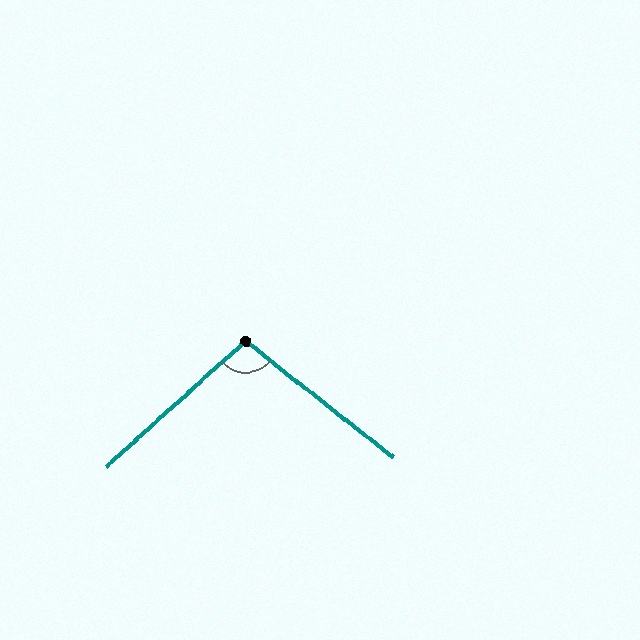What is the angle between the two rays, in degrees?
Approximately 100 degrees.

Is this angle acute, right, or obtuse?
It is obtuse.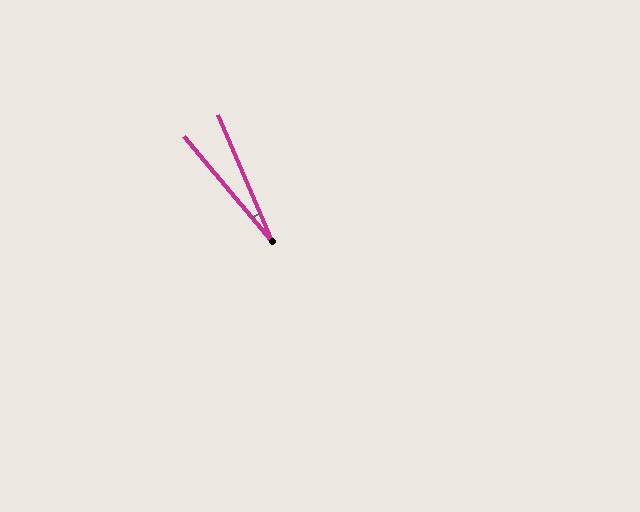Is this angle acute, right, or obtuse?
It is acute.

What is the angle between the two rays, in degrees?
Approximately 17 degrees.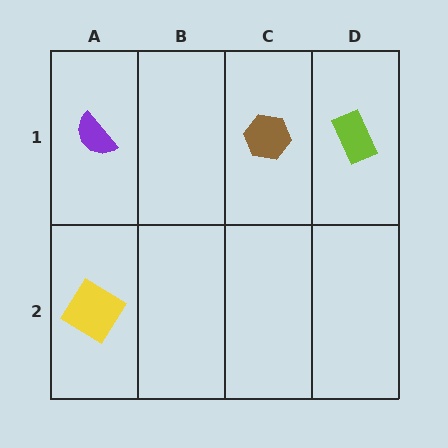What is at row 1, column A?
A purple semicircle.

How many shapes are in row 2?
1 shape.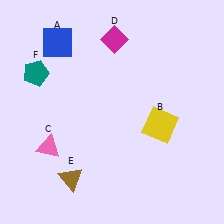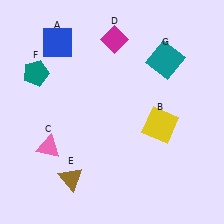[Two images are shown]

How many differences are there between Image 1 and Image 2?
There is 1 difference between the two images.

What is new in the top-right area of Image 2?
A teal square (G) was added in the top-right area of Image 2.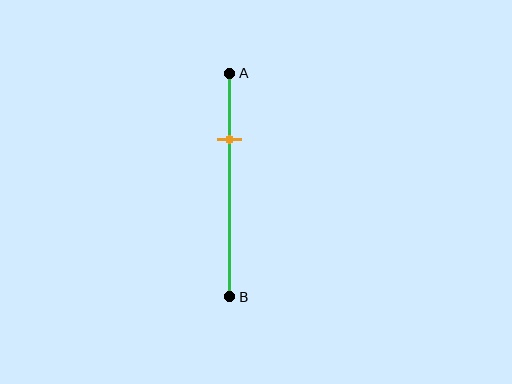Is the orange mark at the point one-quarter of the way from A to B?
No, the mark is at about 30% from A, not at the 25% one-quarter point.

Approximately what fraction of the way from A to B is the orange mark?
The orange mark is approximately 30% of the way from A to B.